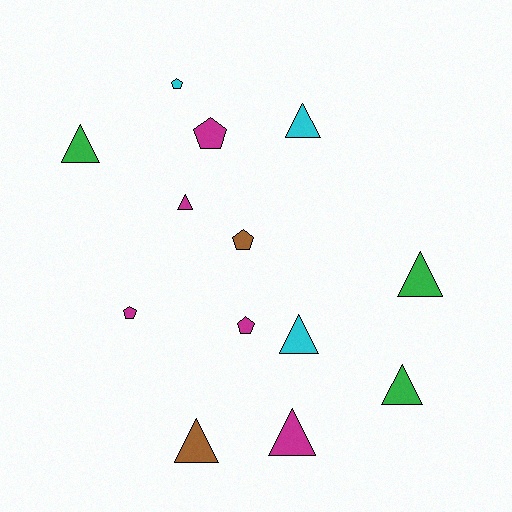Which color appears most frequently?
Magenta, with 5 objects.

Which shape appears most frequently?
Triangle, with 8 objects.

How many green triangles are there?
There are 3 green triangles.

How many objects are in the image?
There are 13 objects.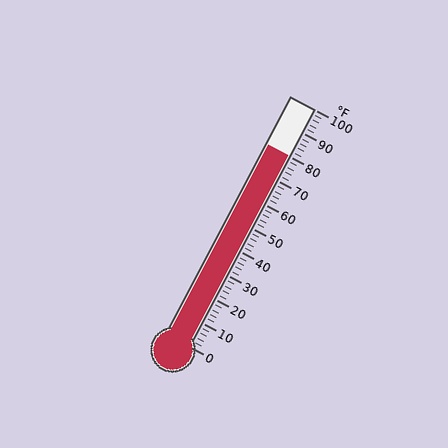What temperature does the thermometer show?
The thermometer shows approximately 80°F.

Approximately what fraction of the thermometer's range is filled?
The thermometer is filled to approximately 80% of its range.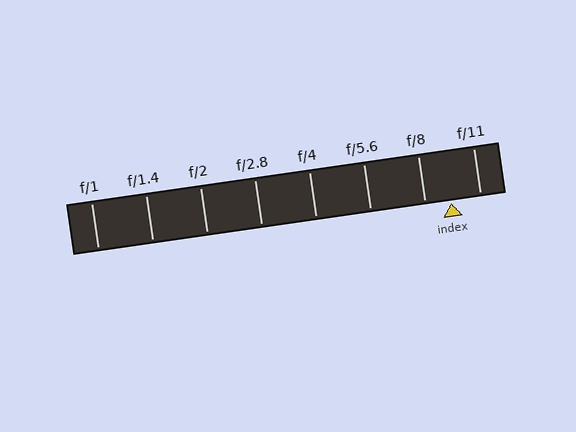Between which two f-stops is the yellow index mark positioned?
The index mark is between f/8 and f/11.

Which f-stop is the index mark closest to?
The index mark is closest to f/8.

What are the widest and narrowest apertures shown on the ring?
The widest aperture shown is f/1 and the narrowest is f/11.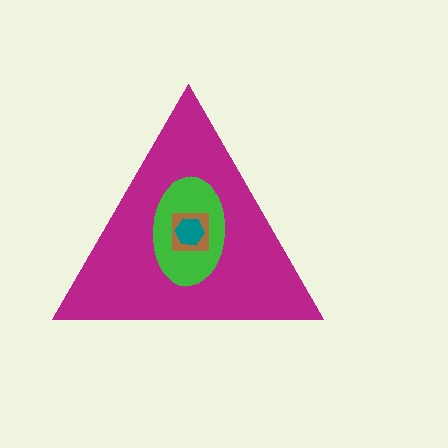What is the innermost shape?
The teal hexagon.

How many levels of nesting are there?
4.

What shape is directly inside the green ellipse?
The brown square.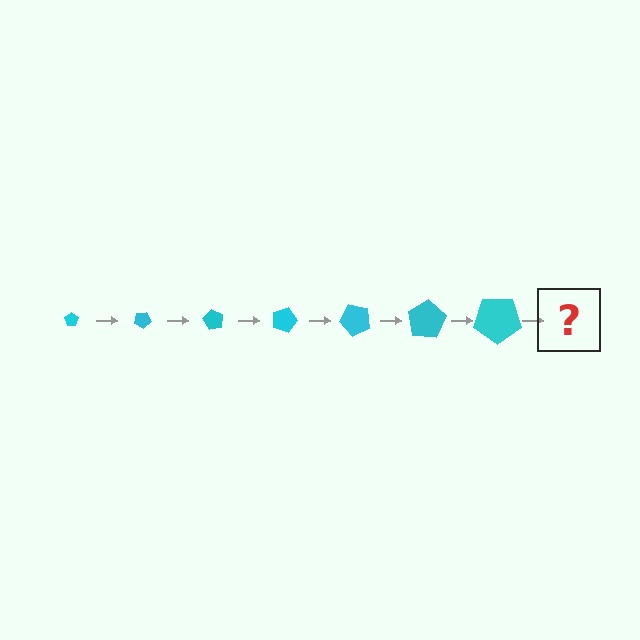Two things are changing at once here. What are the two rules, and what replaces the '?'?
The two rules are that the pentagon grows larger each step and it rotates 30 degrees each step. The '?' should be a pentagon, larger than the previous one and rotated 210 degrees from the start.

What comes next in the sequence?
The next element should be a pentagon, larger than the previous one and rotated 210 degrees from the start.